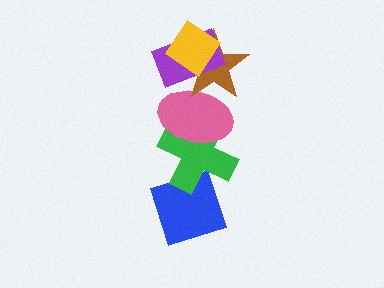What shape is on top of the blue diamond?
The green cross is on top of the blue diamond.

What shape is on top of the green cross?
The pink ellipse is on top of the green cross.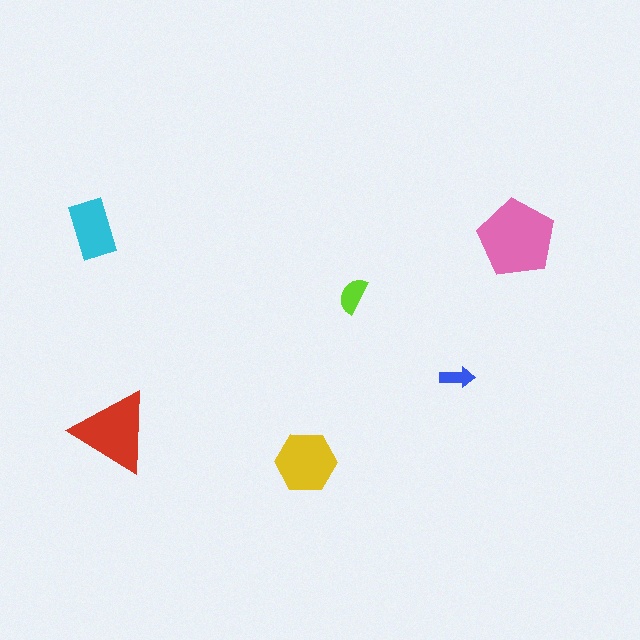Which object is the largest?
The pink pentagon.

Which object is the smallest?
The blue arrow.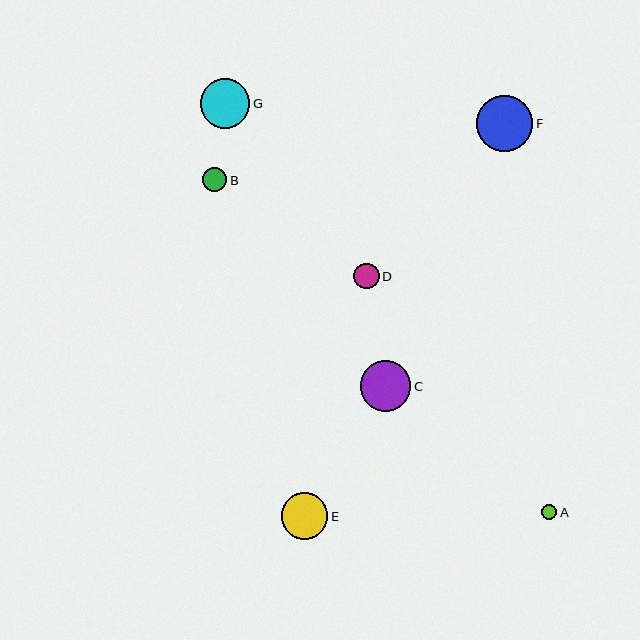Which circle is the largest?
Circle F is the largest with a size of approximately 57 pixels.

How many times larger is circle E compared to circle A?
Circle E is approximately 3.0 times the size of circle A.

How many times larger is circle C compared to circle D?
Circle C is approximately 2.0 times the size of circle D.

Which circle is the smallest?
Circle A is the smallest with a size of approximately 16 pixels.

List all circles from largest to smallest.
From largest to smallest: F, C, G, E, D, B, A.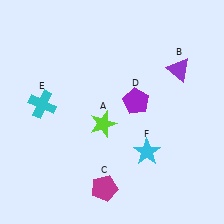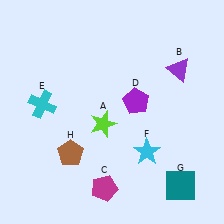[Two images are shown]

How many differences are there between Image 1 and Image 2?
There are 2 differences between the two images.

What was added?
A teal square (G), a brown pentagon (H) were added in Image 2.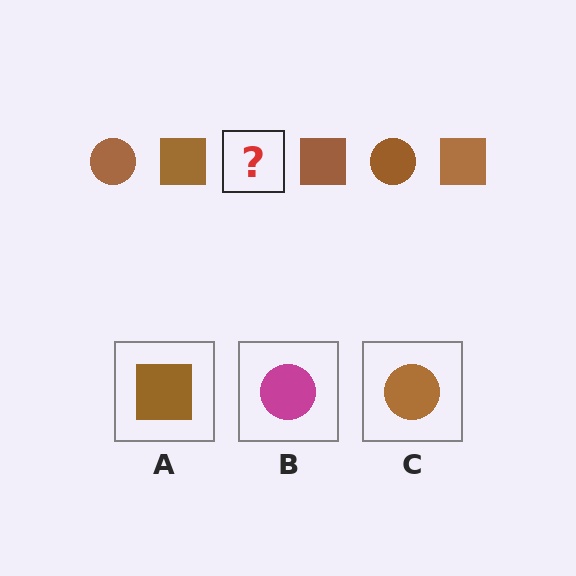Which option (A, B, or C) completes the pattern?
C.